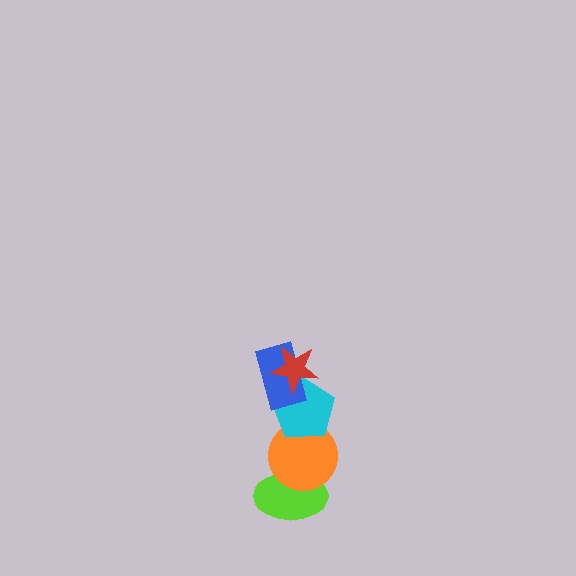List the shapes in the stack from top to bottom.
From top to bottom: the red star, the blue rectangle, the cyan pentagon, the orange circle, the lime ellipse.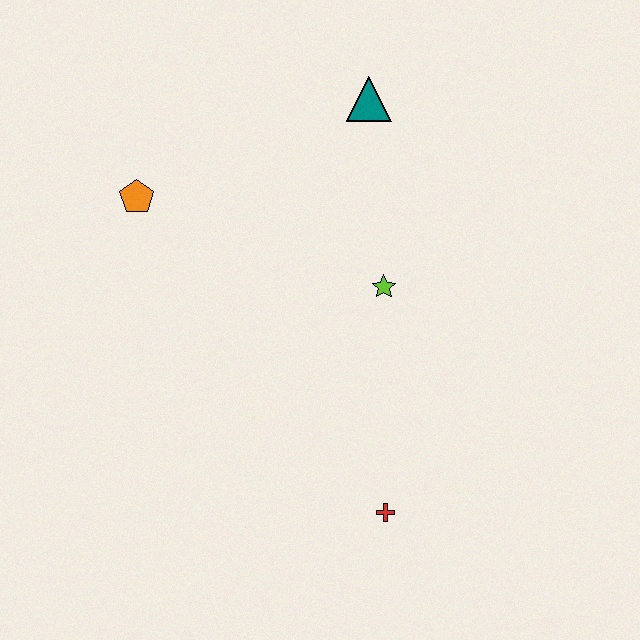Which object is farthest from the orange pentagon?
The red cross is farthest from the orange pentagon.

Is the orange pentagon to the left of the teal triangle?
Yes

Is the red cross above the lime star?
No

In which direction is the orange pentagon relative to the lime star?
The orange pentagon is to the left of the lime star.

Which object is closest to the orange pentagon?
The teal triangle is closest to the orange pentagon.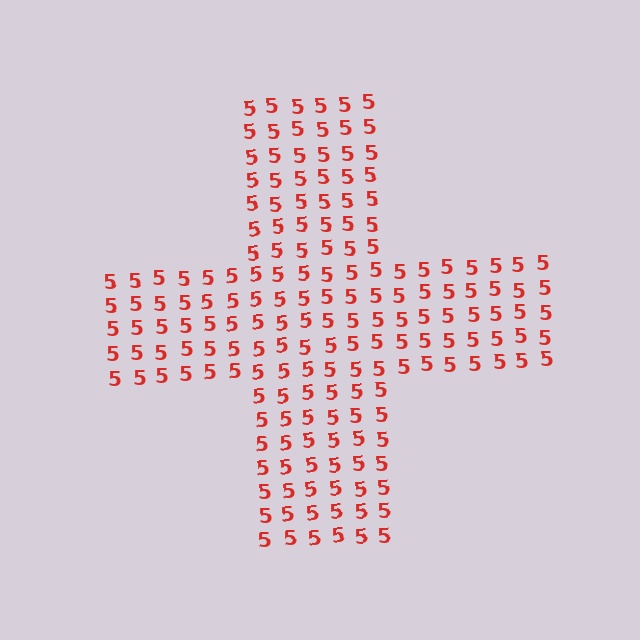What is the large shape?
The large shape is a cross.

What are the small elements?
The small elements are digit 5's.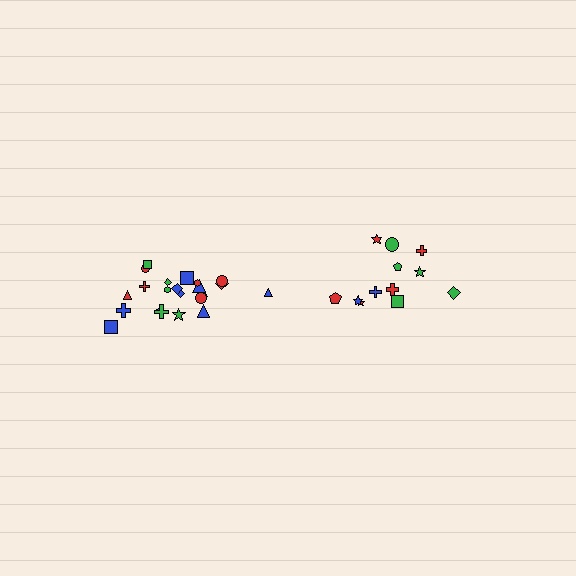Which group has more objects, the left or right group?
The left group.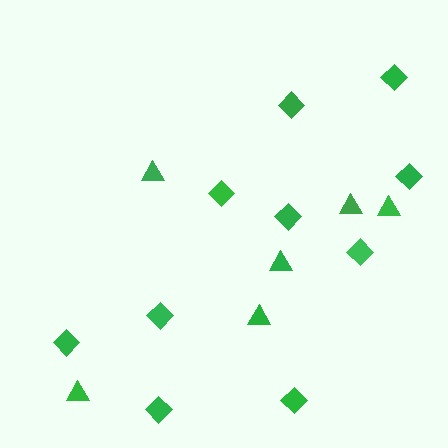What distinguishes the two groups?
There are 2 groups: one group of diamonds (10) and one group of triangles (6).